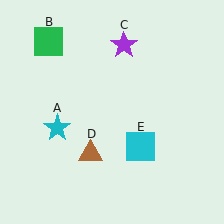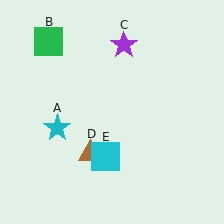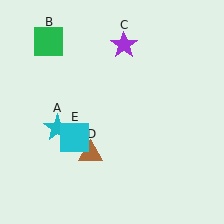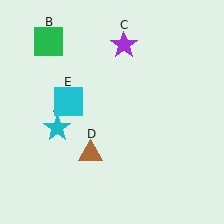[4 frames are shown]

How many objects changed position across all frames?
1 object changed position: cyan square (object E).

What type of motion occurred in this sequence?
The cyan square (object E) rotated clockwise around the center of the scene.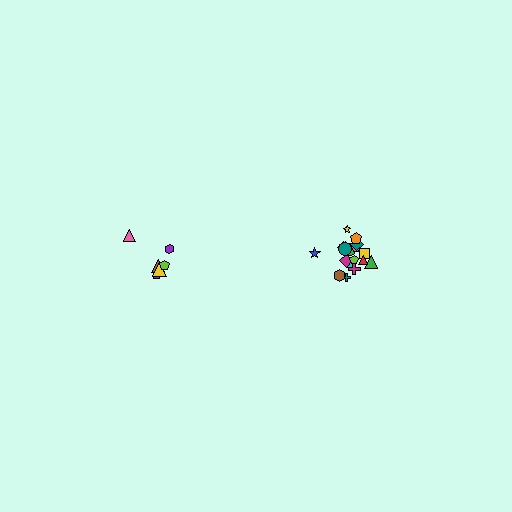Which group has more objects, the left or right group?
The right group.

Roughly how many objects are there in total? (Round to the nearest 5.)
Roughly 25 objects in total.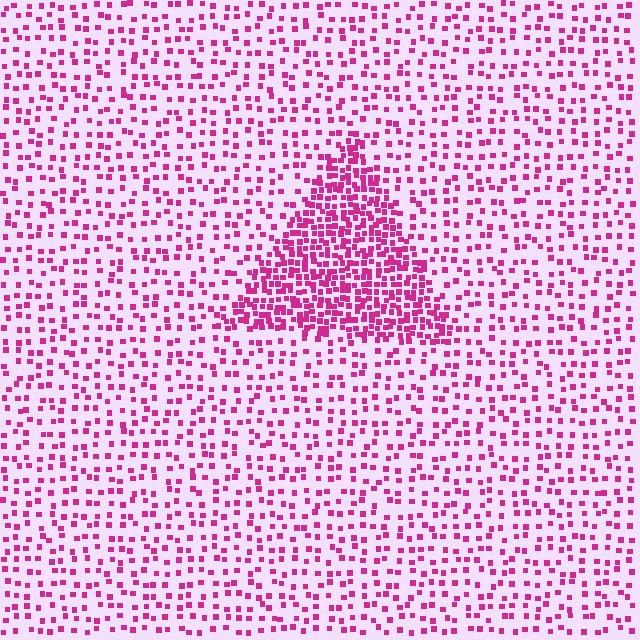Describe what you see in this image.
The image contains small magenta elements arranged at two different densities. A triangle-shaped region is visible where the elements are more densely packed than the surrounding area.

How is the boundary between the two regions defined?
The boundary is defined by a change in element density (approximately 2.6x ratio). All elements are the same color, size, and shape.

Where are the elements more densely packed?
The elements are more densely packed inside the triangle boundary.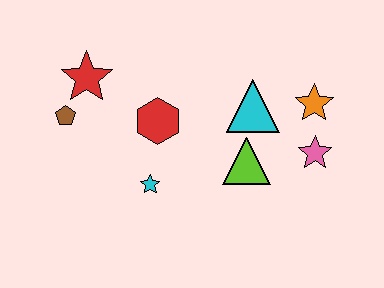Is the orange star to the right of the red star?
Yes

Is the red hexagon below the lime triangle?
No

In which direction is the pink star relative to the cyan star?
The pink star is to the right of the cyan star.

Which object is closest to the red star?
The brown pentagon is closest to the red star.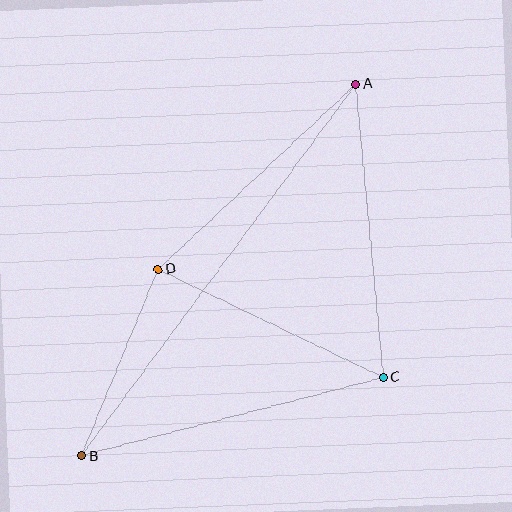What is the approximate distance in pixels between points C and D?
The distance between C and D is approximately 250 pixels.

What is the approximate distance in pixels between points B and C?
The distance between B and C is approximately 312 pixels.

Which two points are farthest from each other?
Points A and B are farthest from each other.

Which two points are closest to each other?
Points B and D are closest to each other.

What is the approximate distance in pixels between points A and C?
The distance between A and C is approximately 294 pixels.